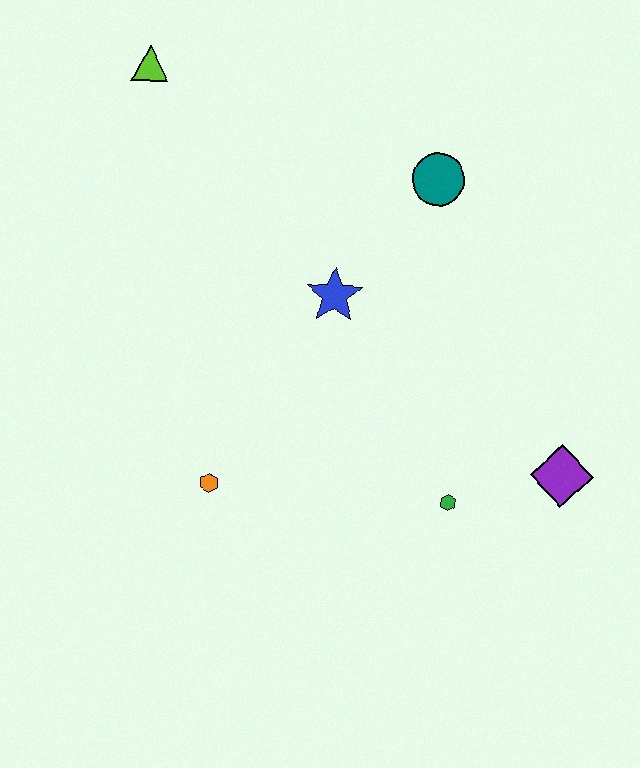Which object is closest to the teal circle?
The blue star is closest to the teal circle.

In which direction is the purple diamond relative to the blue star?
The purple diamond is to the right of the blue star.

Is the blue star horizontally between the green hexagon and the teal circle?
No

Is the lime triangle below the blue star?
No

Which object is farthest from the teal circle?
The orange hexagon is farthest from the teal circle.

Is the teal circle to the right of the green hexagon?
No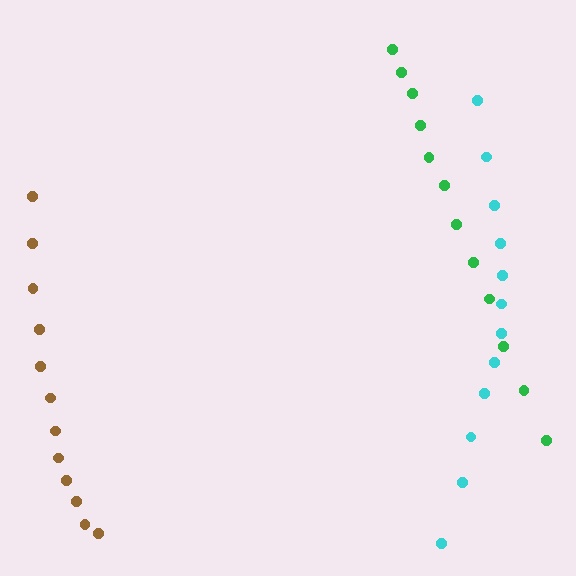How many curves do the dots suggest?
There are 3 distinct paths.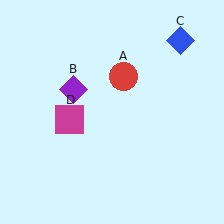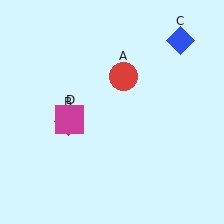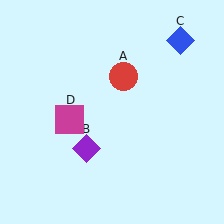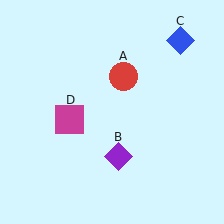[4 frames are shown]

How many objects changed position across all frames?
1 object changed position: purple diamond (object B).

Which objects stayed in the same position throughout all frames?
Red circle (object A) and blue diamond (object C) and magenta square (object D) remained stationary.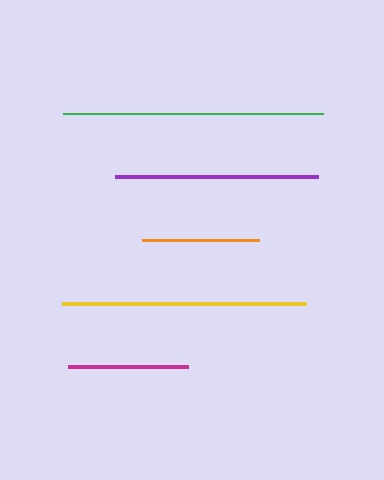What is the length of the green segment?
The green segment is approximately 260 pixels long.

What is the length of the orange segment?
The orange segment is approximately 117 pixels long.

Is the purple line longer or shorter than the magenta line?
The purple line is longer than the magenta line.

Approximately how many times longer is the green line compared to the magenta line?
The green line is approximately 2.2 times the length of the magenta line.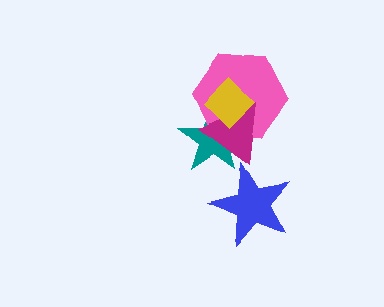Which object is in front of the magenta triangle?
The yellow diamond is in front of the magenta triangle.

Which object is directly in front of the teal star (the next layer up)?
The pink hexagon is directly in front of the teal star.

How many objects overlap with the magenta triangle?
3 objects overlap with the magenta triangle.